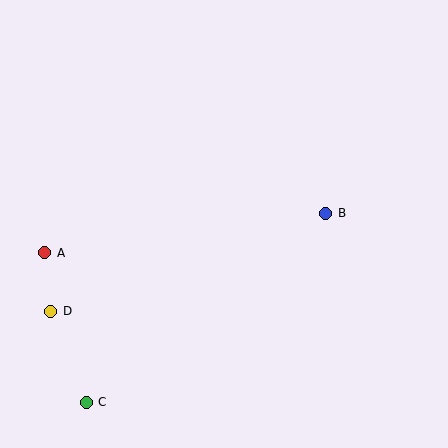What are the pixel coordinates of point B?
Point B is at (326, 213).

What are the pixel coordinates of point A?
Point A is at (45, 253).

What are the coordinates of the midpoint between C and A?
The midpoint between C and A is at (66, 328).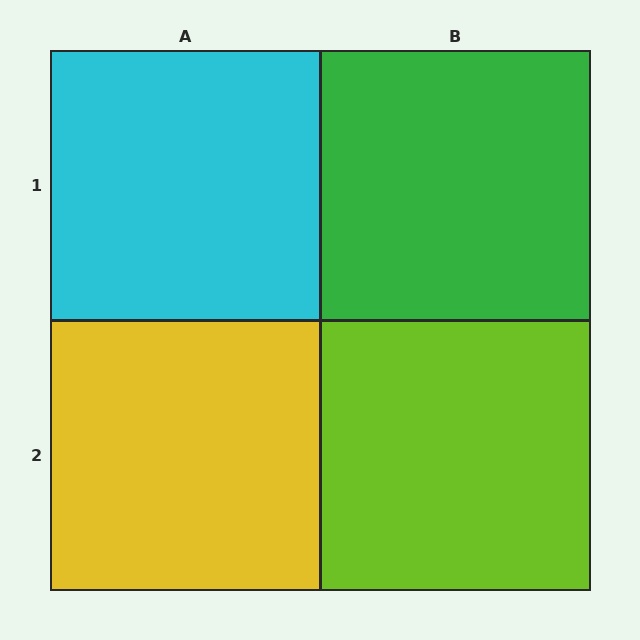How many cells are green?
1 cell is green.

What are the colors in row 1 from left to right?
Cyan, green.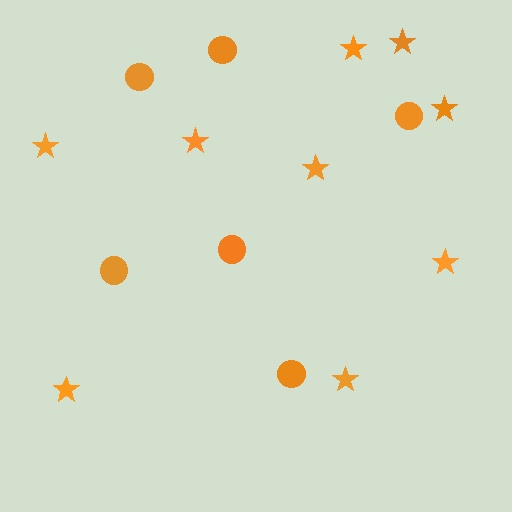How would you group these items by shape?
There are 2 groups: one group of stars (9) and one group of circles (6).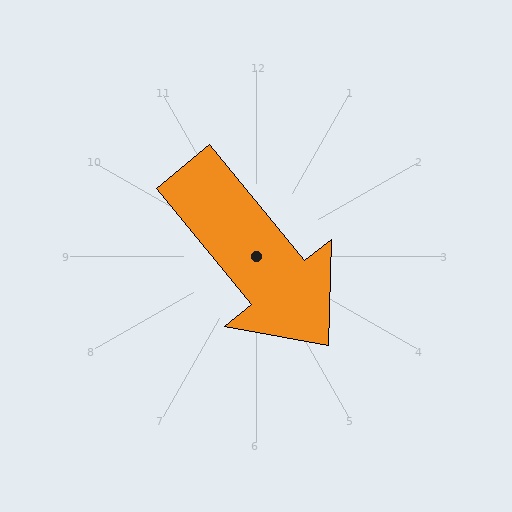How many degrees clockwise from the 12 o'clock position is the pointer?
Approximately 141 degrees.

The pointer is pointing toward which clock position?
Roughly 5 o'clock.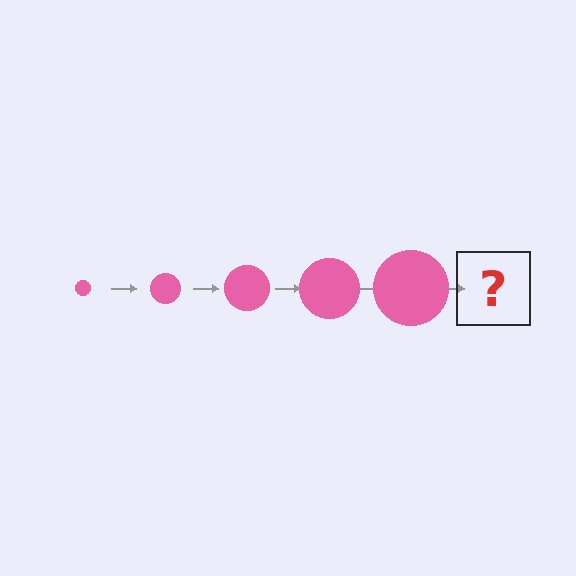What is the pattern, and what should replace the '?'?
The pattern is that the circle gets progressively larger each step. The '?' should be a pink circle, larger than the previous one.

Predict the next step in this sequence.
The next step is a pink circle, larger than the previous one.